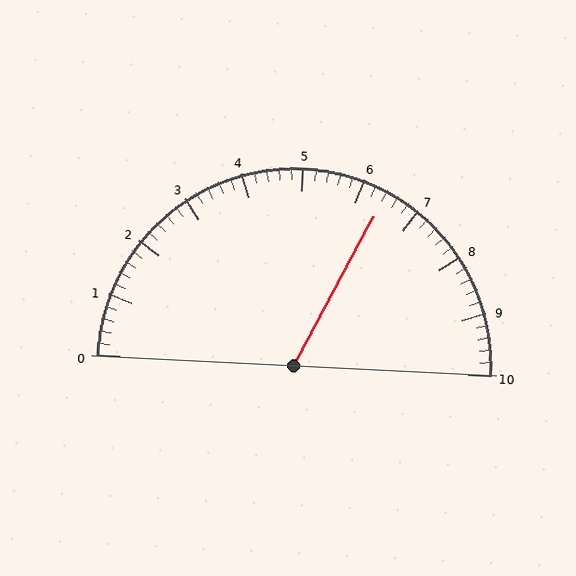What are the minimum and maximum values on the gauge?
The gauge ranges from 0 to 10.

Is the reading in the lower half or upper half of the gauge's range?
The reading is in the upper half of the range (0 to 10).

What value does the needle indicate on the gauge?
The needle indicates approximately 6.4.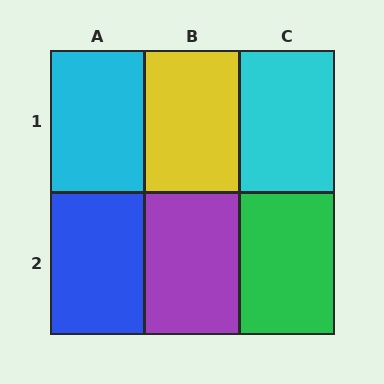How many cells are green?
1 cell is green.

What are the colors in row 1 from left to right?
Cyan, yellow, cyan.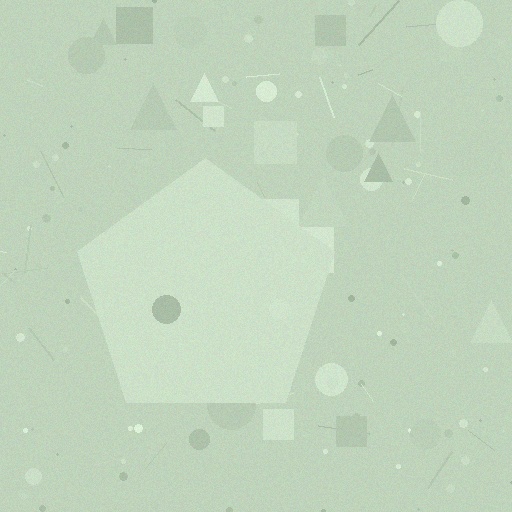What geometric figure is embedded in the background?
A pentagon is embedded in the background.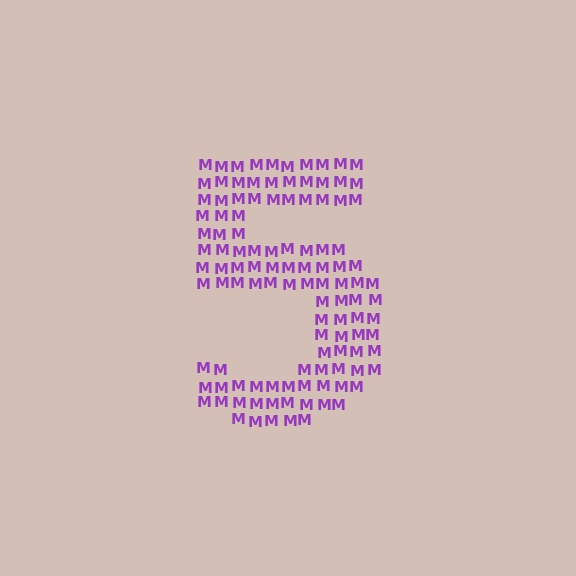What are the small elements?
The small elements are letter M's.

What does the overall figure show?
The overall figure shows the digit 5.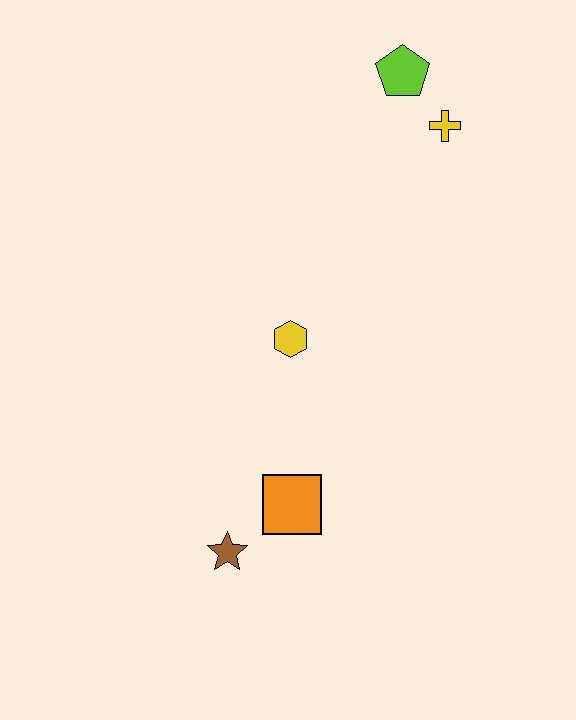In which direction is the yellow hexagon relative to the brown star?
The yellow hexagon is above the brown star.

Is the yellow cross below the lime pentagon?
Yes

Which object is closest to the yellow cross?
The lime pentagon is closest to the yellow cross.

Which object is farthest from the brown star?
The lime pentagon is farthest from the brown star.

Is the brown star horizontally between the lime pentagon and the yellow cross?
No